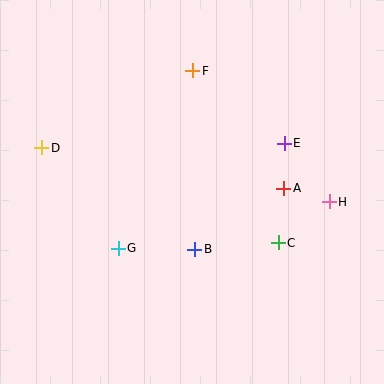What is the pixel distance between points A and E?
The distance between A and E is 45 pixels.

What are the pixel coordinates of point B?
Point B is at (195, 249).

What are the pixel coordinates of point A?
Point A is at (284, 188).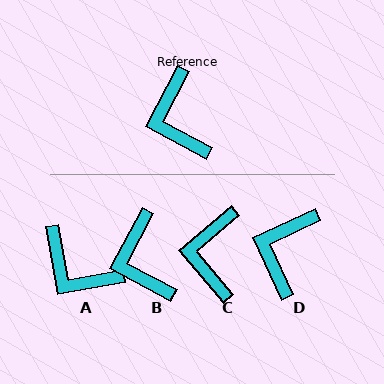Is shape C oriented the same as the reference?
No, it is off by about 22 degrees.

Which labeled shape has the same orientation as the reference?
B.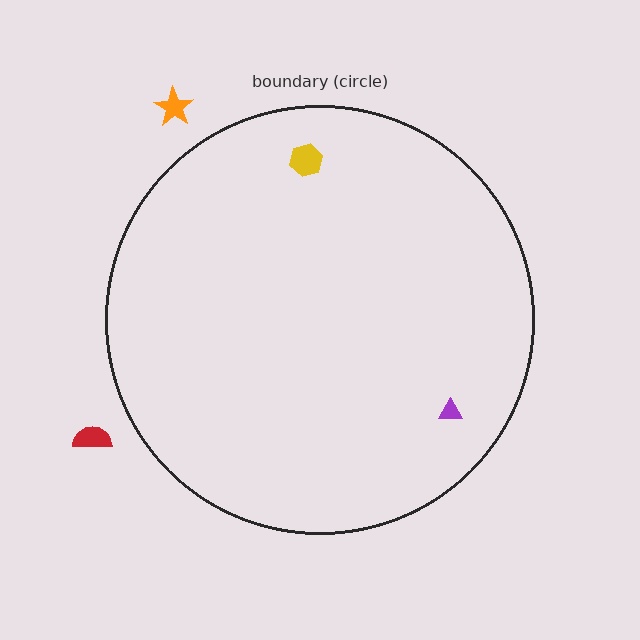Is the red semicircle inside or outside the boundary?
Outside.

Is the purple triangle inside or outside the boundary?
Inside.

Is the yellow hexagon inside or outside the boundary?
Inside.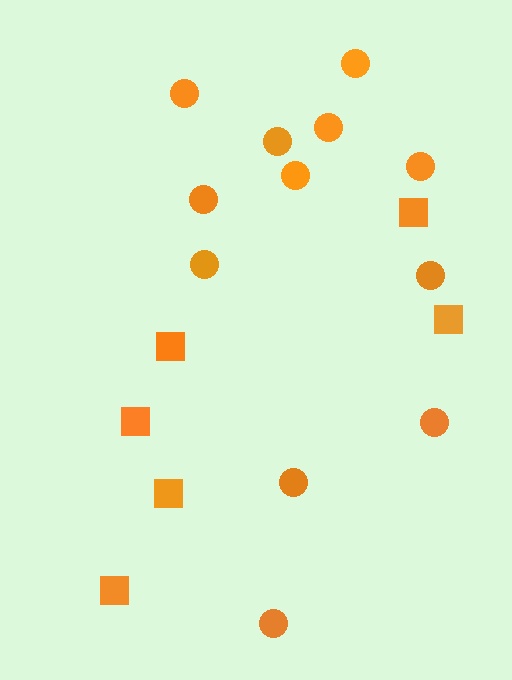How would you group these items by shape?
There are 2 groups: one group of circles (12) and one group of squares (6).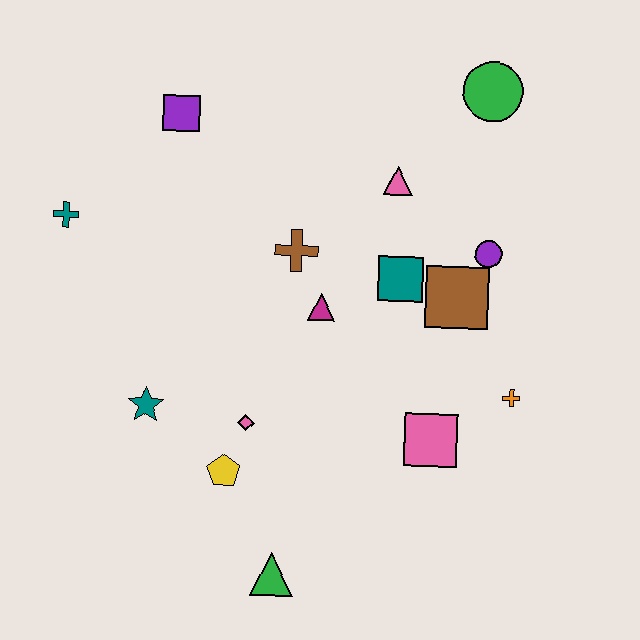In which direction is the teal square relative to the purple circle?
The teal square is to the left of the purple circle.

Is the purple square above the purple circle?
Yes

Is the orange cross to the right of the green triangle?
Yes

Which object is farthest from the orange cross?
The teal cross is farthest from the orange cross.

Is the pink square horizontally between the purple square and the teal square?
No